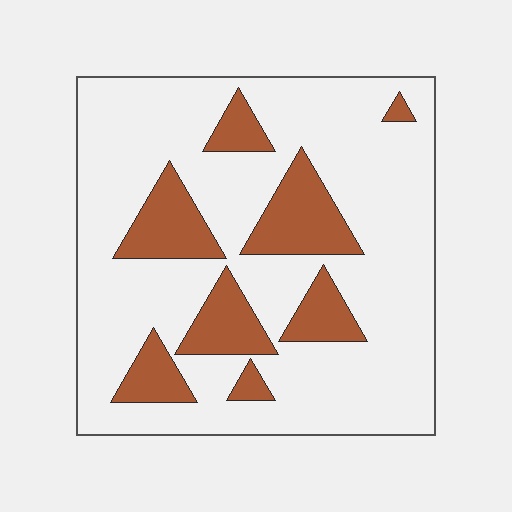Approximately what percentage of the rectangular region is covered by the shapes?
Approximately 20%.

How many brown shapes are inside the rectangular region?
8.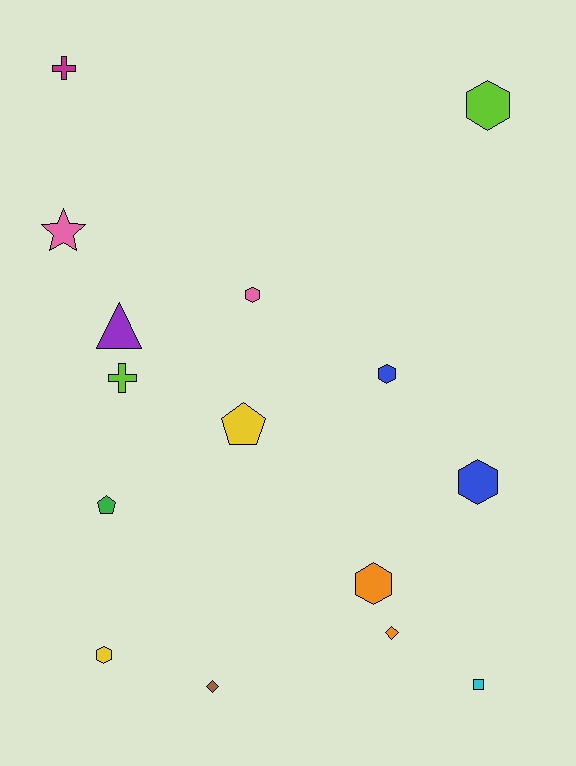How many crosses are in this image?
There are 2 crosses.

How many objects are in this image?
There are 15 objects.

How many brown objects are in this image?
There is 1 brown object.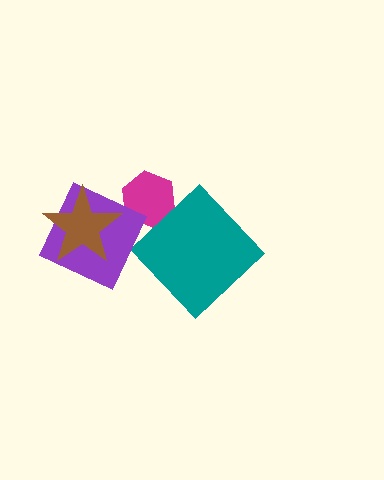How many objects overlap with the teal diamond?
0 objects overlap with the teal diamond.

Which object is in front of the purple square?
The brown star is in front of the purple square.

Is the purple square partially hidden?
Yes, it is partially covered by another shape.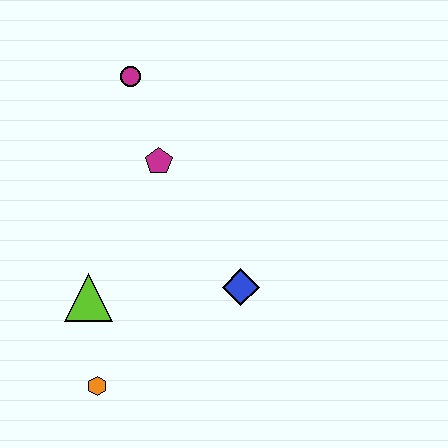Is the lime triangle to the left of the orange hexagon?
Yes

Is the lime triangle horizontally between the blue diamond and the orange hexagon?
No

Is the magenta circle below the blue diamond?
No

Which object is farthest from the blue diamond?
The magenta circle is farthest from the blue diamond.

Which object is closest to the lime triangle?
The orange hexagon is closest to the lime triangle.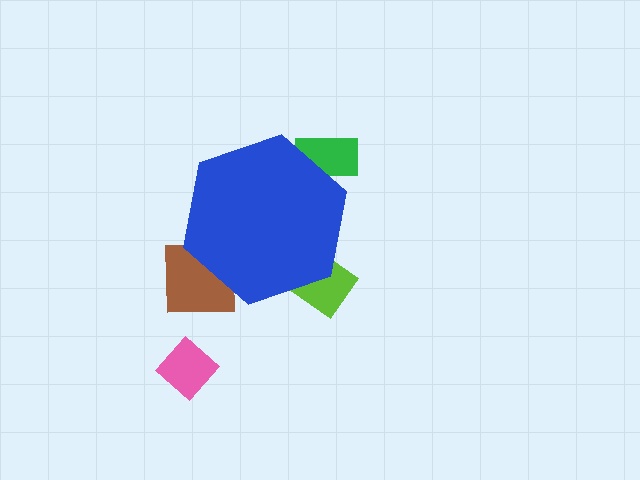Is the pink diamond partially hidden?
No, the pink diamond is fully visible.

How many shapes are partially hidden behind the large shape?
3 shapes are partially hidden.